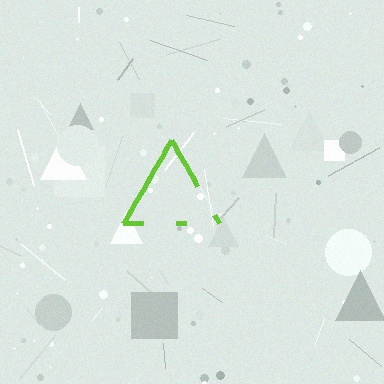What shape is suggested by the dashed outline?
The dashed outline suggests a triangle.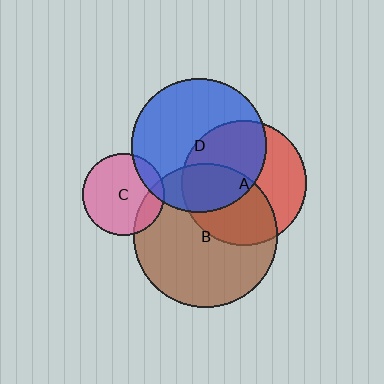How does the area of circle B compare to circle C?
Approximately 3.1 times.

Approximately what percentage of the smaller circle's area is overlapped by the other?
Approximately 50%.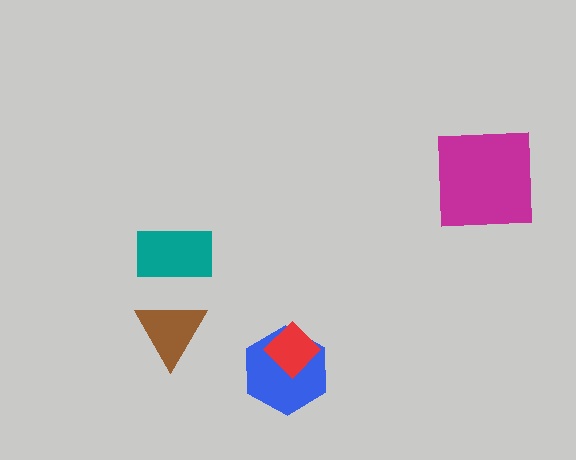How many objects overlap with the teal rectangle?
0 objects overlap with the teal rectangle.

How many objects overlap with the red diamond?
1 object overlaps with the red diamond.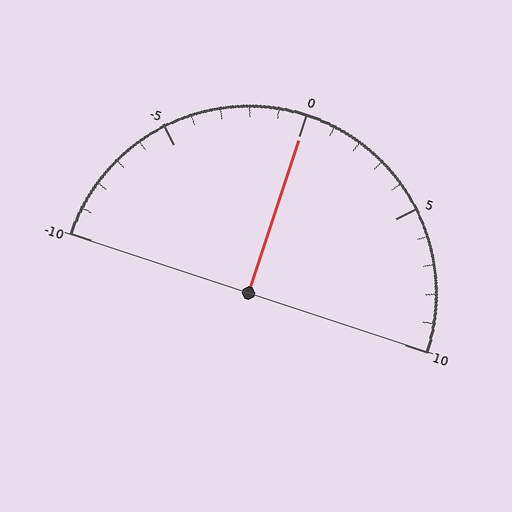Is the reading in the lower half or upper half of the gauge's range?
The reading is in the upper half of the range (-10 to 10).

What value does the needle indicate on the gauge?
The needle indicates approximately 0.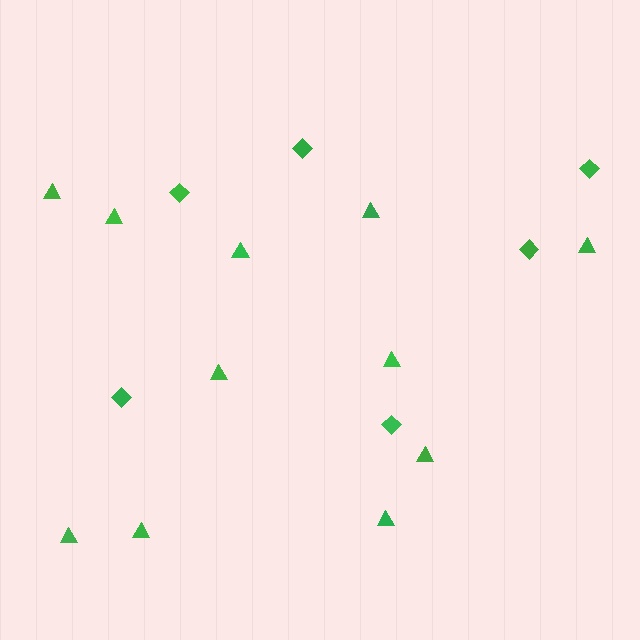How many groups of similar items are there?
There are 2 groups: one group of triangles (11) and one group of diamonds (6).